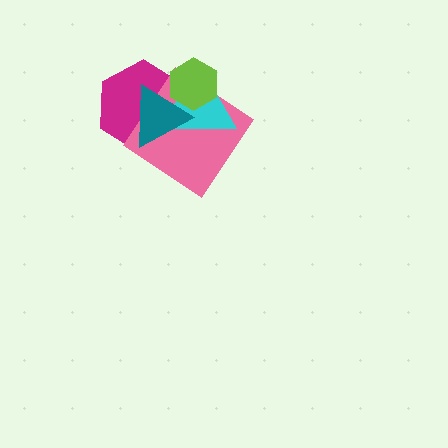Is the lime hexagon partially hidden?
Yes, it is partially covered by another shape.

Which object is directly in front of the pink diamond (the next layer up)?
The cyan triangle is directly in front of the pink diamond.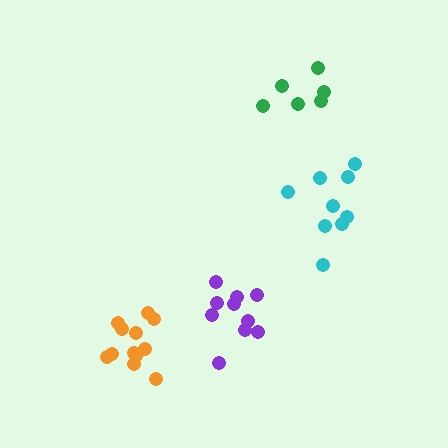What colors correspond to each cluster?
The clusters are colored: purple, cyan, orange, green.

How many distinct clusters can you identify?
There are 4 distinct clusters.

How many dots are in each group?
Group 1: 10 dots, Group 2: 9 dots, Group 3: 12 dots, Group 4: 6 dots (37 total).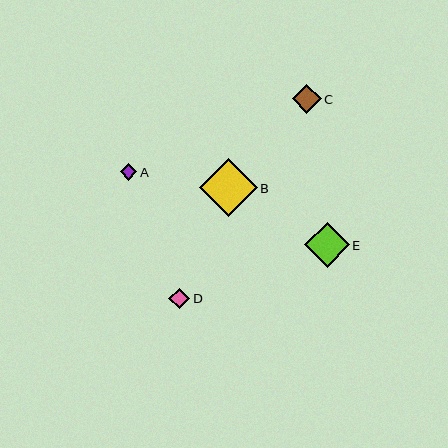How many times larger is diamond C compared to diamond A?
Diamond C is approximately 1.8 times the size of diamond A.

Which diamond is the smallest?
Diamond A is the smallest with a size of approximately 17 pixels.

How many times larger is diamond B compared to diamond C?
Diamond B is approximately 2.0 times the size of diamond C.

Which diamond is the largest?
Diamond B is the largest with a size of approximately 58 pixels.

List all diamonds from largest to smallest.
From largest to smallest: B, E, C, D, A.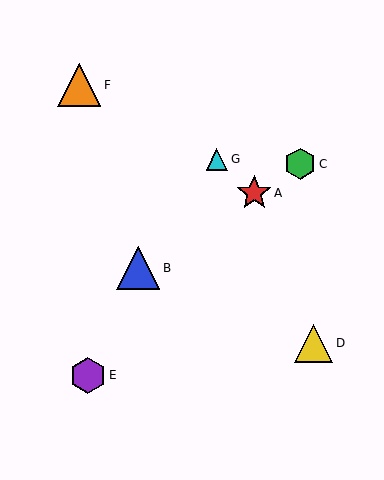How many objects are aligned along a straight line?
3 objects (A, B, C) are aligned along a straight line.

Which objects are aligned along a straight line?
Objects A, B, C are aligned along a straight line.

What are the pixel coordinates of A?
Object A is at (254, 193).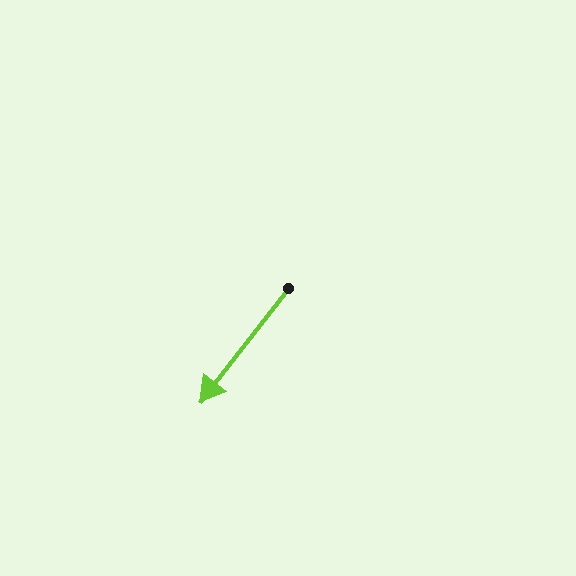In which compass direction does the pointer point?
Southwest.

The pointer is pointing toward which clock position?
Roughly 7 o'clock.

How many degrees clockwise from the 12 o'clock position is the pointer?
Approximately 218 degrees.